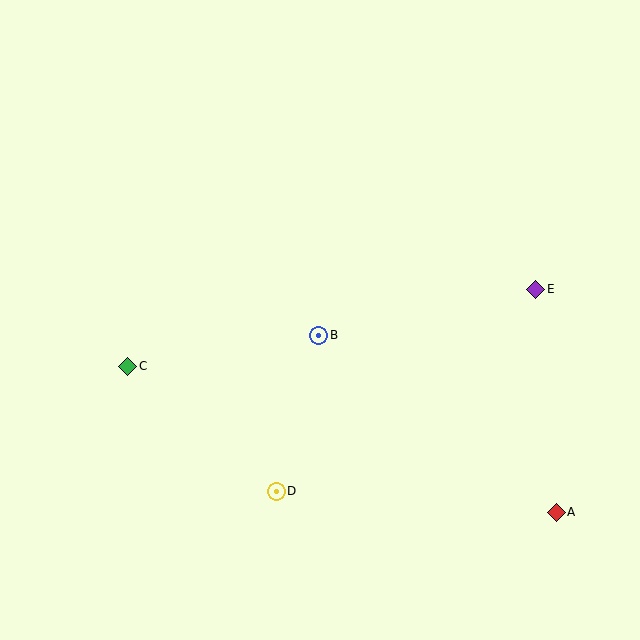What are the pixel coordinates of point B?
Point B is at (319, 335).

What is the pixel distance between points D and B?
The distance between D and B is 162 pixels.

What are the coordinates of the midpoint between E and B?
The midpoint between E and B is at (427, 312).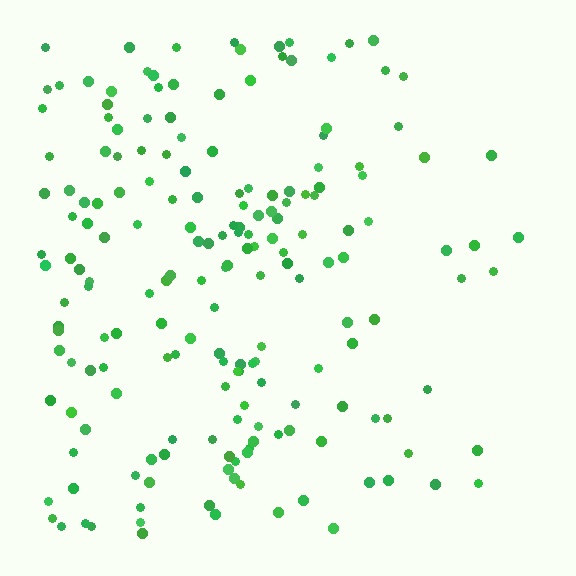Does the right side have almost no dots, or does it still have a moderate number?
Still a moderate number, just noticeably fewer than the left.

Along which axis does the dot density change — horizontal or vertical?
Horizontal.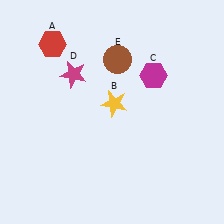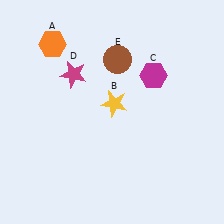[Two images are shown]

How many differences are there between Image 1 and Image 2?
There is 1 difference between the two images.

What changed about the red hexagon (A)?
In Image 1, A is red. In Image 2, it changed to orange.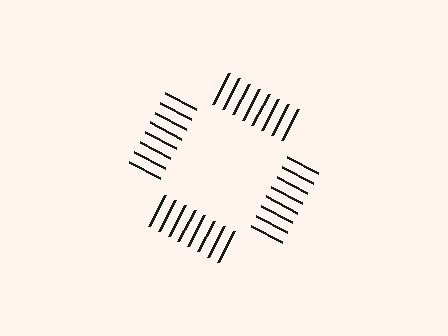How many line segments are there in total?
32 — 8 along each of the 4 edges.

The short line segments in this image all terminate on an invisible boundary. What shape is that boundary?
An illusory square — the line segments terminate on its edges but no continuous stroke is drawn.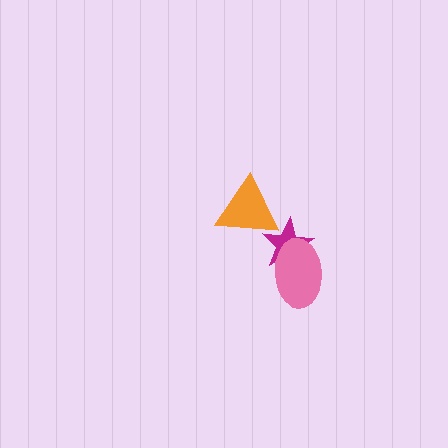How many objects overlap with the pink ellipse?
1 object overlaps with the pink ellipse.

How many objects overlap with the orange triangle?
1 object overlaps with the orange triangle.